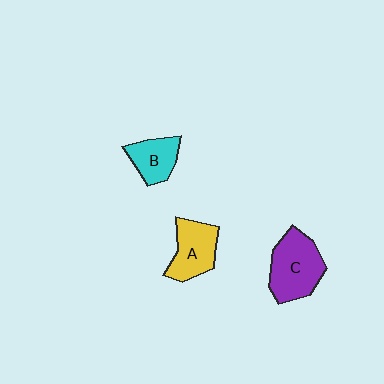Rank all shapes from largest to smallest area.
From largest to smallest: C (purple), A (yellow), B (cyan).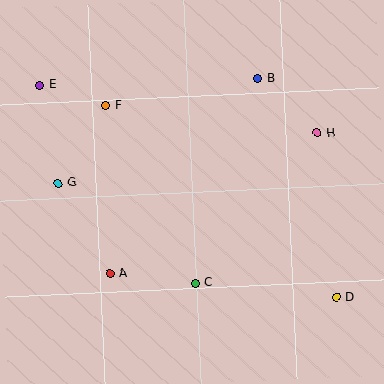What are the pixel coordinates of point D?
Point D is at (336, 297).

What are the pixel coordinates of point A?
Point A is at (110, 274).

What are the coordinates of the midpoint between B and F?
The midpoint between B and F is at (182, 92).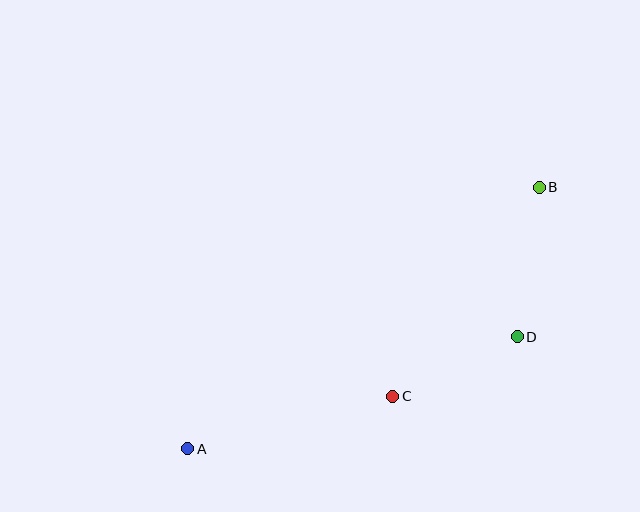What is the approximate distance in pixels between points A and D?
The distance between A and D is approximately 348 pixels.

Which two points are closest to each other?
Points C and D are closest to each other.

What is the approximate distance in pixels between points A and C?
The distance between A and C is approximately 212 pixels.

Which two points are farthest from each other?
Points A and B are farthest from each other.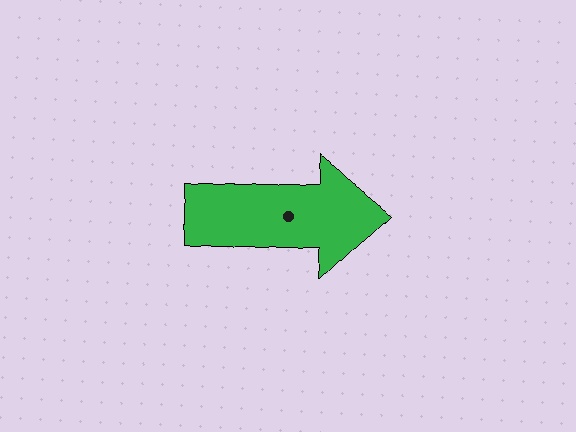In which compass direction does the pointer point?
East.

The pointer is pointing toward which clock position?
Roughly 3 o'clock.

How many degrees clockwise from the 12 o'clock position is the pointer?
Approximately 88 degrees.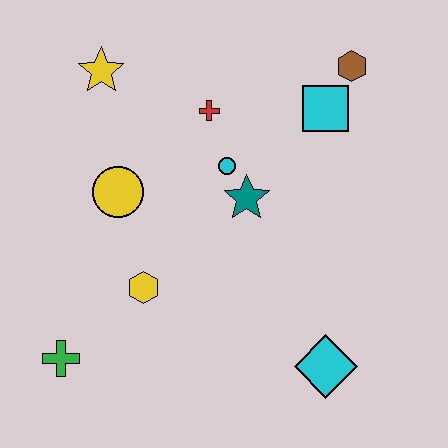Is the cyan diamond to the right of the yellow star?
Yes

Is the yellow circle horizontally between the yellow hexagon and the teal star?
No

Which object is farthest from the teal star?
The green cross is farthest from the teal star.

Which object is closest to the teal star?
The cyan circle is closest to the teal star.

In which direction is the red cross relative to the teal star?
The red cross is above the teal star.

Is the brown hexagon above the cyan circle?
Yes